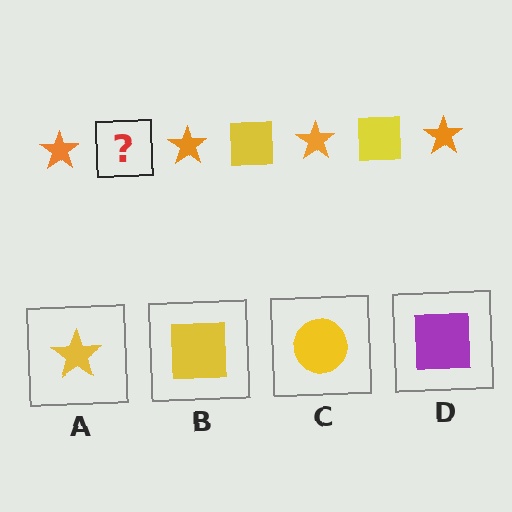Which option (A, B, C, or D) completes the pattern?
B.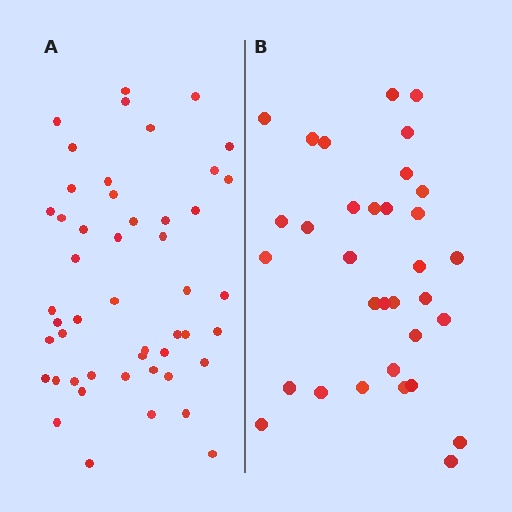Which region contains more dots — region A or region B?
Region A (the left region) has more dots.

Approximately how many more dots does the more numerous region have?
Region A has approximately 15 more dots than region B.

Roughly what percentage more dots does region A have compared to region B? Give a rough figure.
About 50% more.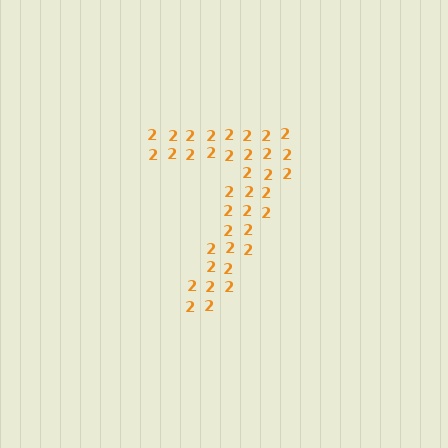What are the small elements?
The small elements are digit 2's.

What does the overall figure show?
The overall figure shows the digit 7.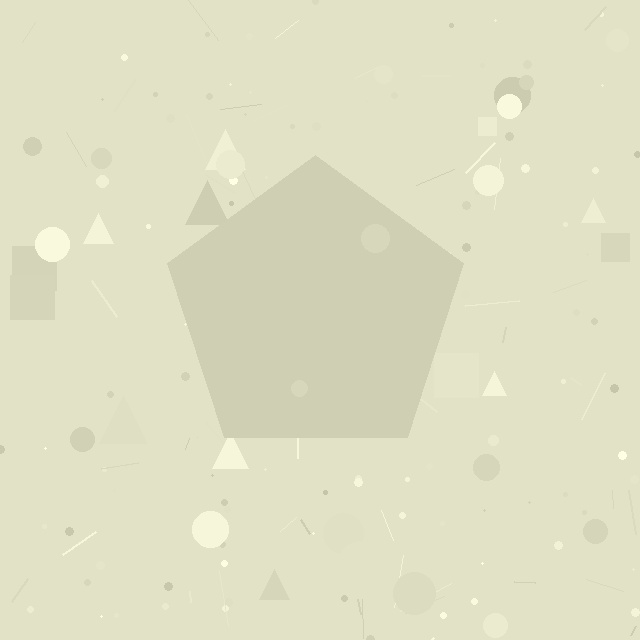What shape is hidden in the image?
A pentagon is hidden in the image.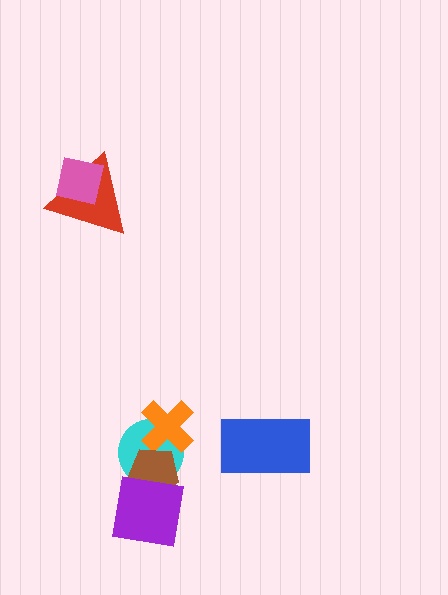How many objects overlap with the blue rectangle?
0 objects overlap with the blue rectangle.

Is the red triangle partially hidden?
Yes, it is partially covered by another shape.